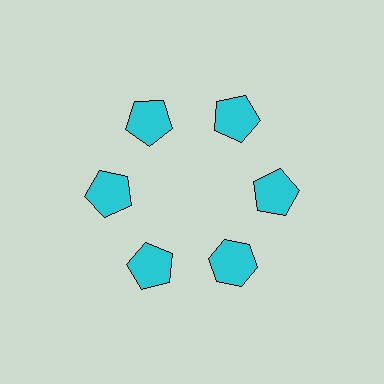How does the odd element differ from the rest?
It has a different shape: hexagon instead of pentagon.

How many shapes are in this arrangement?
There are 6 shapes arranged in a ring pattern.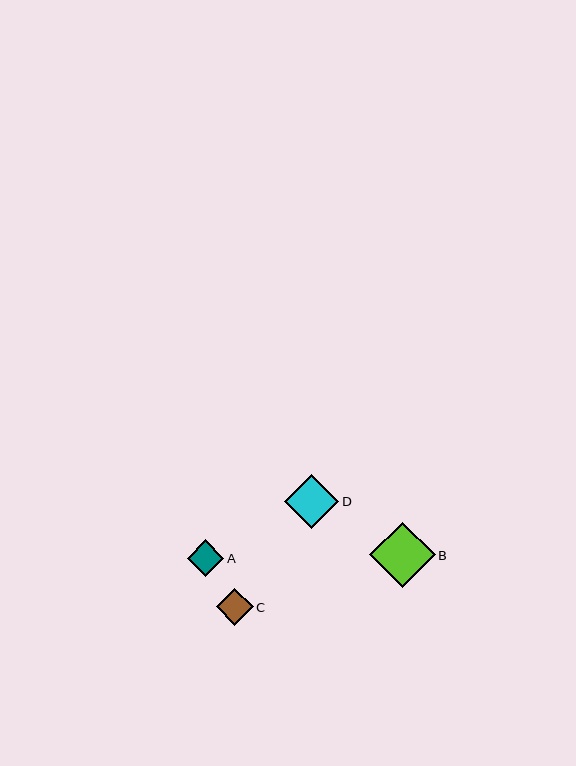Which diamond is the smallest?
Diamond A is the smallest with a size of approximately 36 pixels.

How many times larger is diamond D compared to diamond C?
Diamond D is approximately 1.5 times the size of diamond C.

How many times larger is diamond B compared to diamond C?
Diamond B is approximately 1.8 times the size of diamond C.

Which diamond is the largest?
Diamond B is the largest with a size of approximately 66 pixels.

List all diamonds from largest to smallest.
From largest to smallest: B, D, C, A.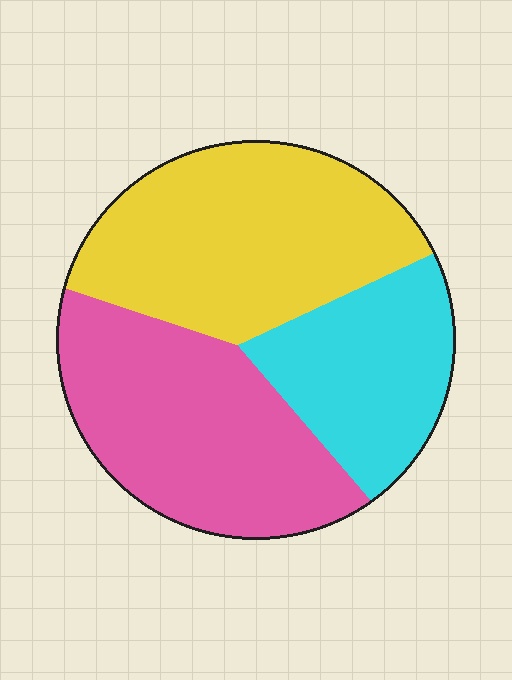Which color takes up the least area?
Cyan, at roughly 25%.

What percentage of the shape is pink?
Pink takes up about three eighths (3/8) of the shape.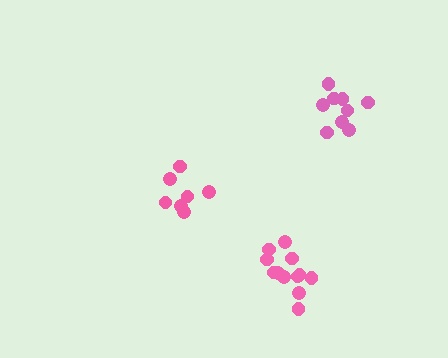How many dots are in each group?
Group 1: 7 dots, Group 2: 9 dots, Group 3: 12 dots (28 total).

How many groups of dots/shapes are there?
There are 3 groups.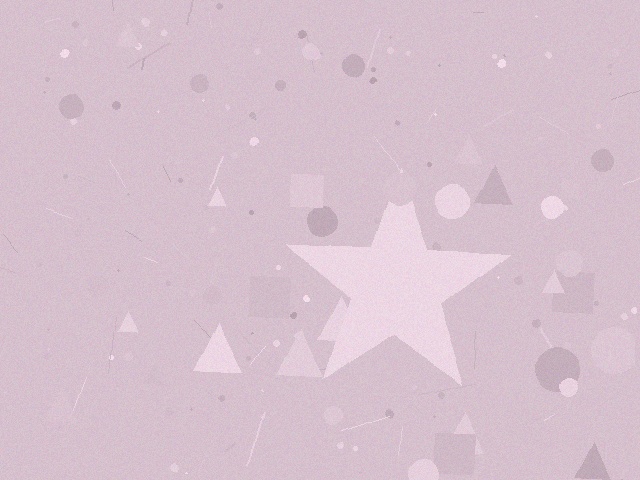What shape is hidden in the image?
A star is hidden in the image.